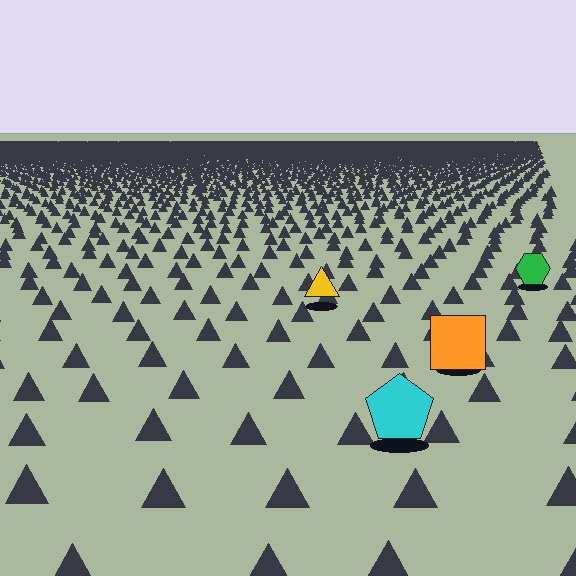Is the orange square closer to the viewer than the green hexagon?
Yes. The orange square is closer — you can tell from the texture gradient: the ground texture is coarser near it.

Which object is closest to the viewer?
The cyan pentagon is closest. The texture marks near it are larger and more spread out.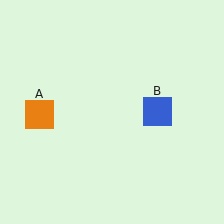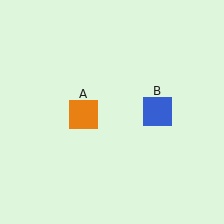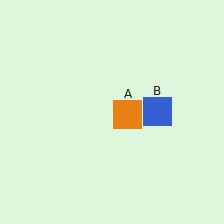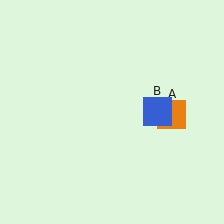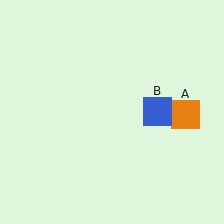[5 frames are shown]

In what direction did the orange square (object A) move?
The orange square (object A) moved right.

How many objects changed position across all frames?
1 object changed position: orange square (object A).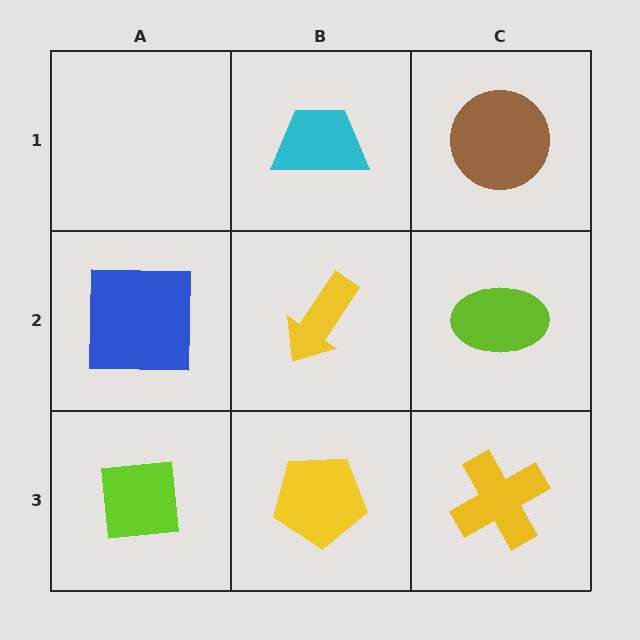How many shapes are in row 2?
3 shapes.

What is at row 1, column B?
A cyan trapezoid.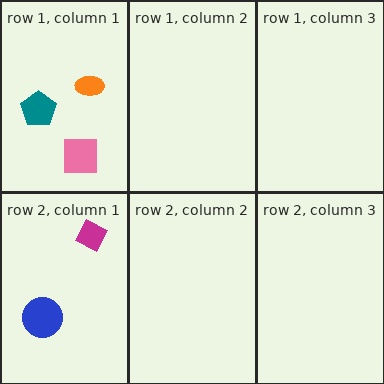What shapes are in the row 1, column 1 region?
The pink square, the orange ellipse, the teal pentagon.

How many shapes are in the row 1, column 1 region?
3.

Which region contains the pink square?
The row 1, column 1 region.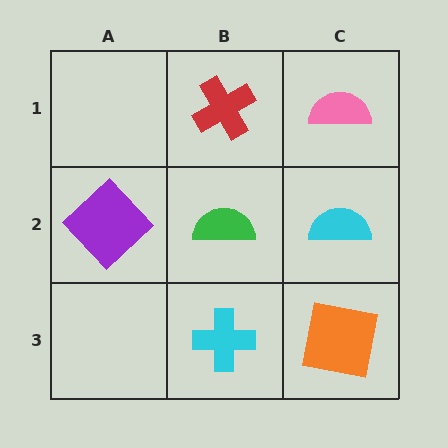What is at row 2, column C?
A cyan semicircle.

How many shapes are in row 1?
2 shapes.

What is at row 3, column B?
A cyan cross.